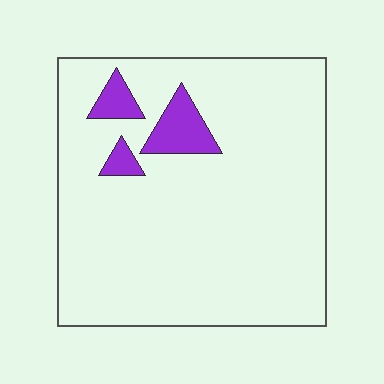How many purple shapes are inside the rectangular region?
3.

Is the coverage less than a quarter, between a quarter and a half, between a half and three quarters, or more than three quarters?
Less than a quarter.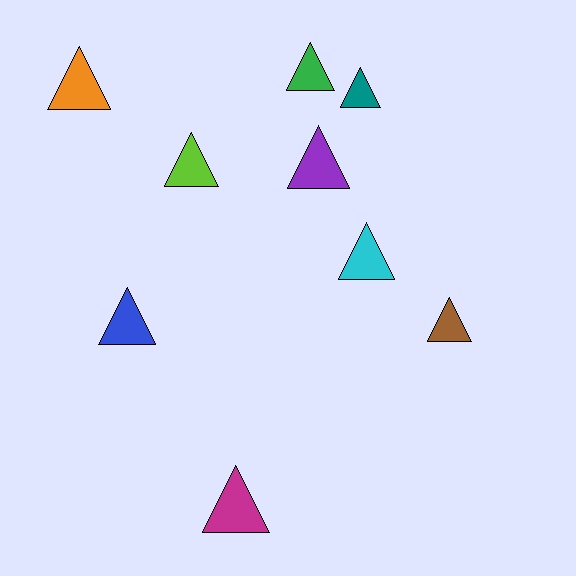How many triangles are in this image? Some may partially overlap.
There are 9 triangles.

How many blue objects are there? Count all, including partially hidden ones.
There is 1 blue object.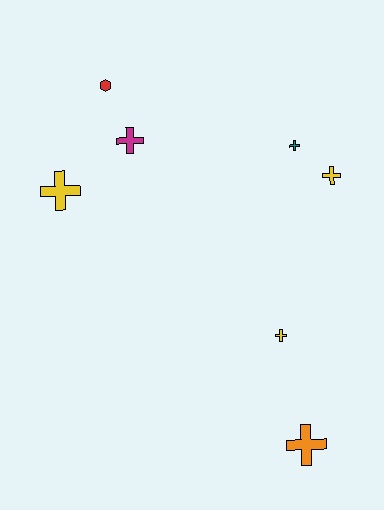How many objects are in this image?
There are 7 objects.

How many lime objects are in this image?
There are no lime objects.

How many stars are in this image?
There are no stars.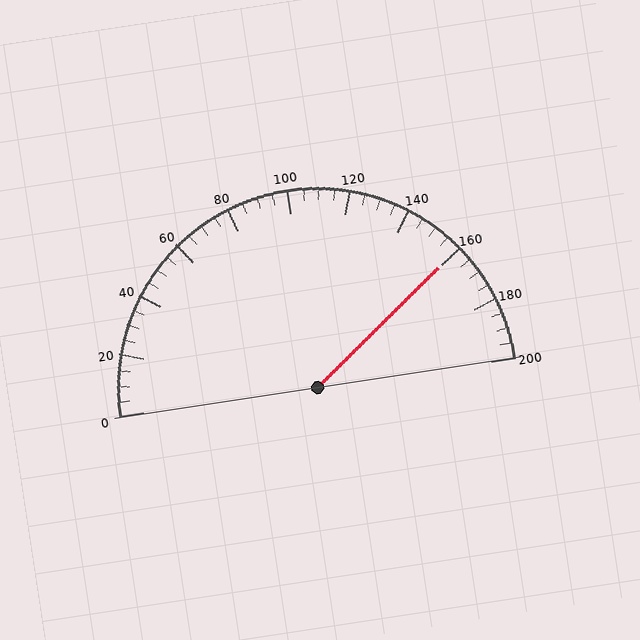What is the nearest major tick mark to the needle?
The nearest major tick mark is 160.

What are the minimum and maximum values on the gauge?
The gauge ranges from 0 to 200.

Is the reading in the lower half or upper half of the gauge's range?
The reading is in the upper half of the range (0 to 200).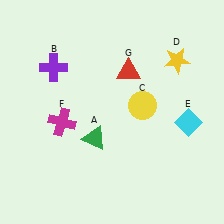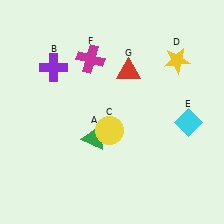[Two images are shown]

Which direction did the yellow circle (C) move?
The yellow circle (C) moved left.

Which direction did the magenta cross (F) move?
The magenta cross (F) moved up.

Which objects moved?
The objects that moved are: the yellow circle (C), the magenta cross (F).